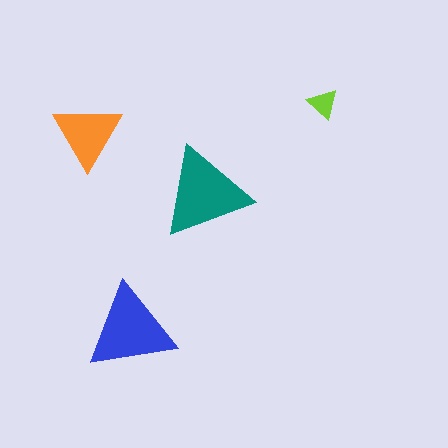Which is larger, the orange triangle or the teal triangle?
The teal one.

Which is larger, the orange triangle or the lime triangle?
The orange one.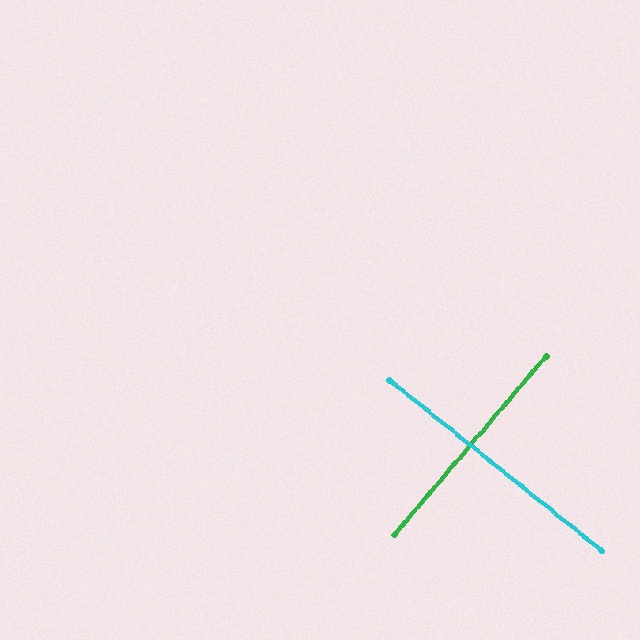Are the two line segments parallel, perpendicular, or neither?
Perpendicular — they meet at approximately 88°.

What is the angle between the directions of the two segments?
Approximately 88 degrees.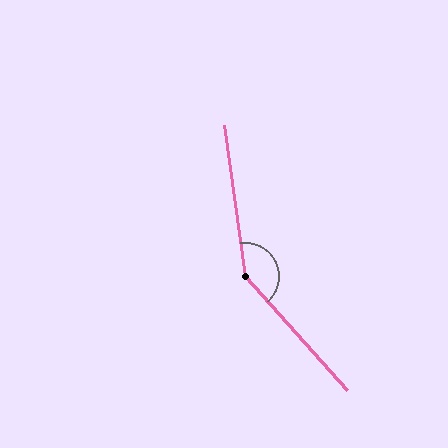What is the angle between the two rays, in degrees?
Approximately 146 degrees.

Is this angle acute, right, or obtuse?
It is obtuse.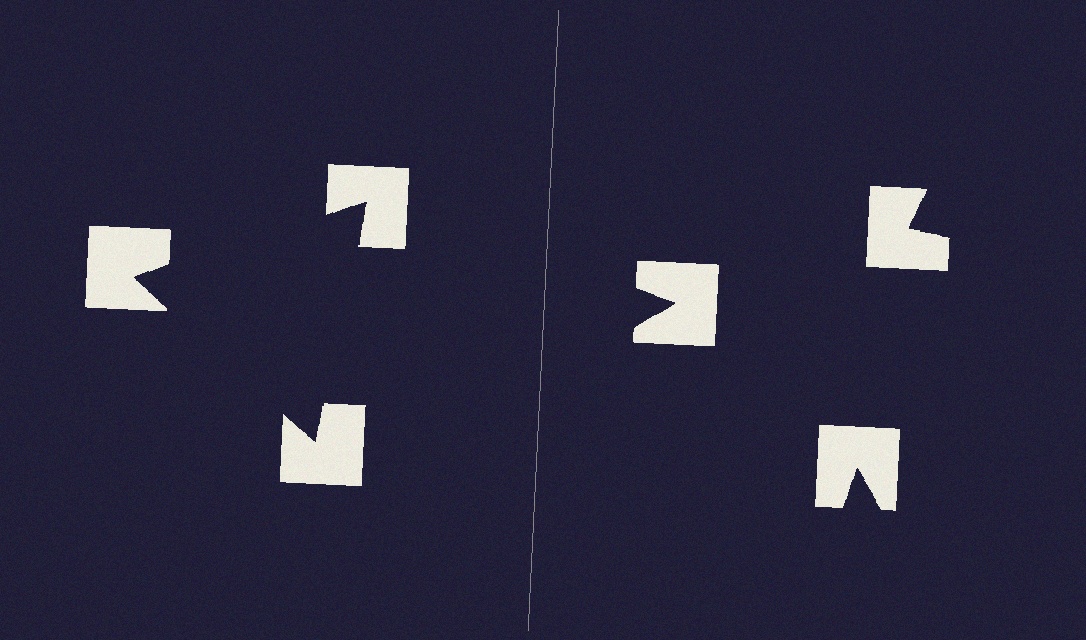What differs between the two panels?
The notched squares are positioned identically on both sides; only the wedge orientations differ. On the left they align to a triangle; on the right they are misaligned.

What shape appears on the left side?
An illusory triangle.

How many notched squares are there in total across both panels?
6 — 3 on each side.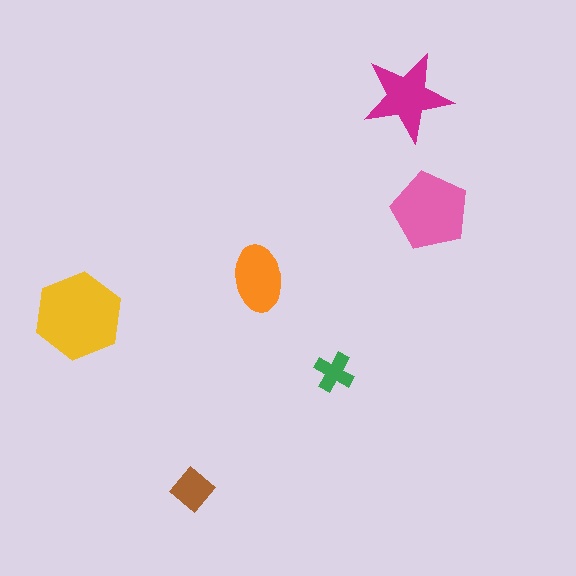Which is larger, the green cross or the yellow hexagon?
The yellow hexagon.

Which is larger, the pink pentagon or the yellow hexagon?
The yellow hexagon.